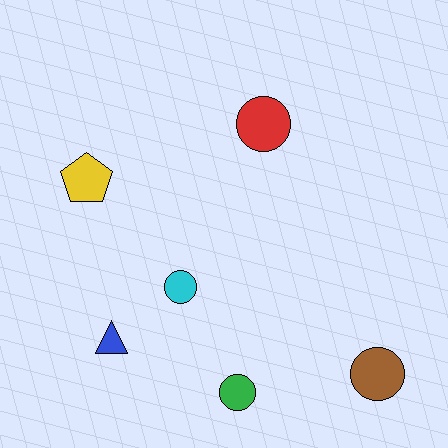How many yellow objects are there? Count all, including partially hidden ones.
There is 1 yellow object.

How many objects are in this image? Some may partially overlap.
There are 6 objects.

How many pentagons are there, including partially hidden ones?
There is 1 pentagon.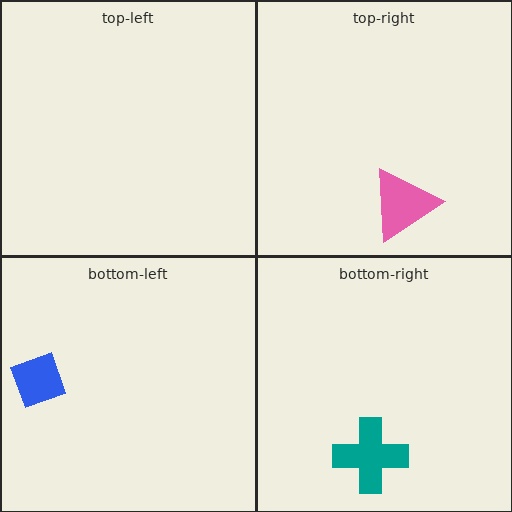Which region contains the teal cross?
The bottom-right region.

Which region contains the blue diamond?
The bottom-left region.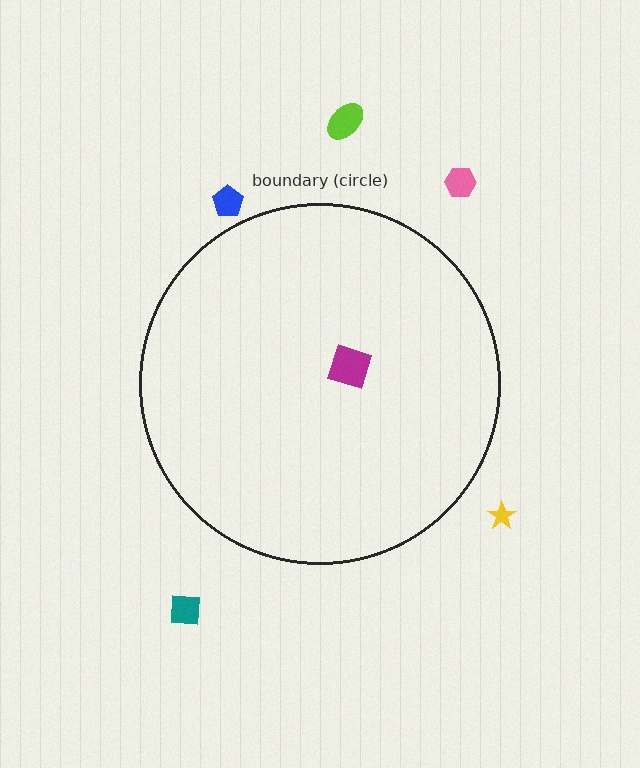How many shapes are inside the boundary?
1 inside, 5 outside.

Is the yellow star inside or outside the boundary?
Outside.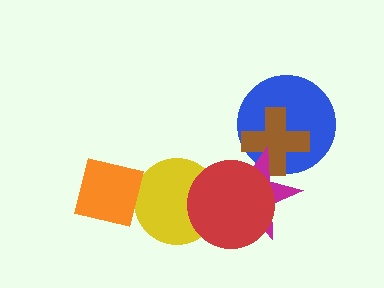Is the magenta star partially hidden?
Yes, it is partially covered by another shape.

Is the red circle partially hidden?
No, no other shape covers it.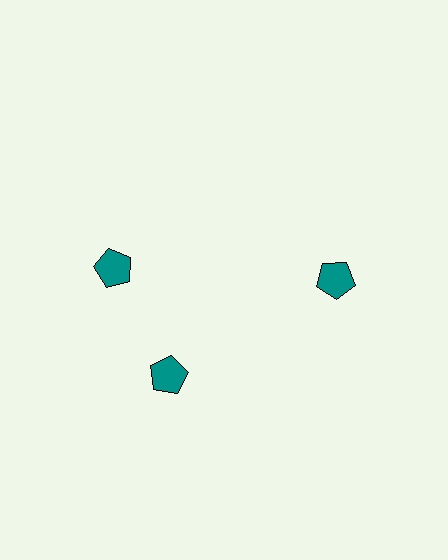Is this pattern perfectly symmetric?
No. The 3 teal pentagons are arranged in a ring, but one element near the 11 o'clock position is rotated out of alignment along the ring, breaking the 3-fold rotational symmetry.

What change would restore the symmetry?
The symmetry would be restored by rotating it back into even spacing with its neighbors so that all 3 pentagons sit at equal angles and equal distance from the center.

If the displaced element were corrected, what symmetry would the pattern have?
It would have 3-fold rotational symmetry — the pattern would map onto itself every 120 degrees.